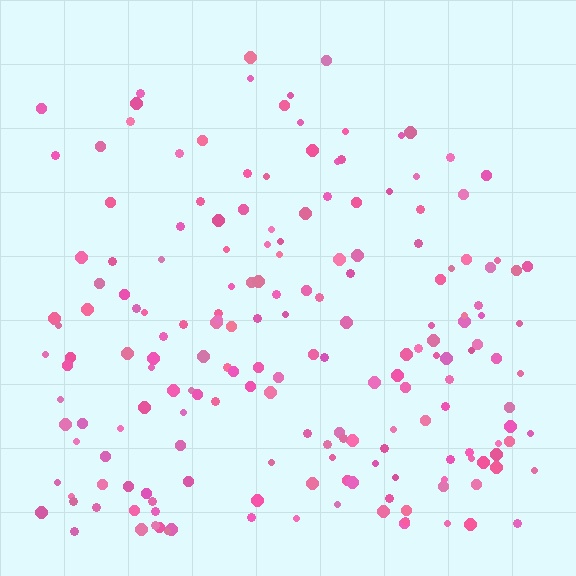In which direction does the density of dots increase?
From top to bottom, with the bottom side densest.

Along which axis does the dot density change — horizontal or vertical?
Vertical.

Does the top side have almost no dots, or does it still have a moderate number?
Still a moderate number, just noticeably fewer than the bottom.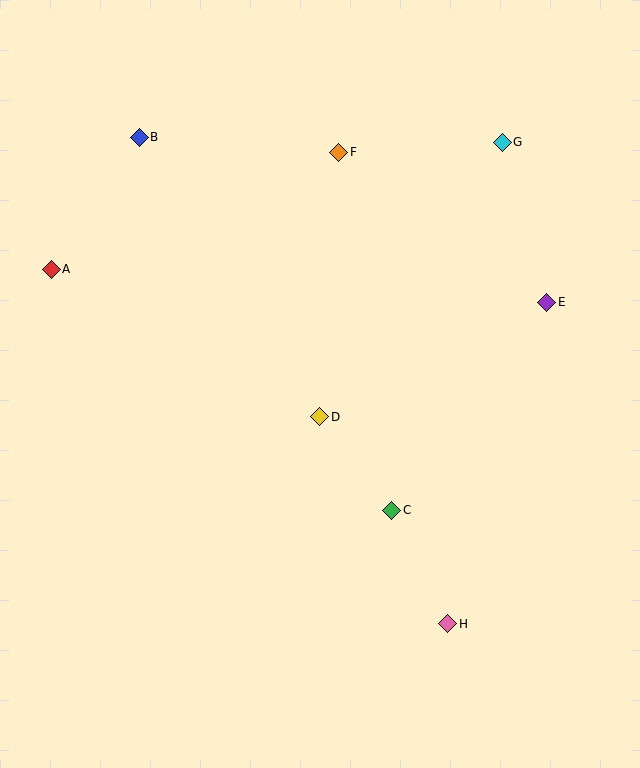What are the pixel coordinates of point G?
Point G is at (502, 142).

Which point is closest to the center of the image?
Point D at (320, 417) is closest to the center.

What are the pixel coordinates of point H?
Point H is at (448, 624).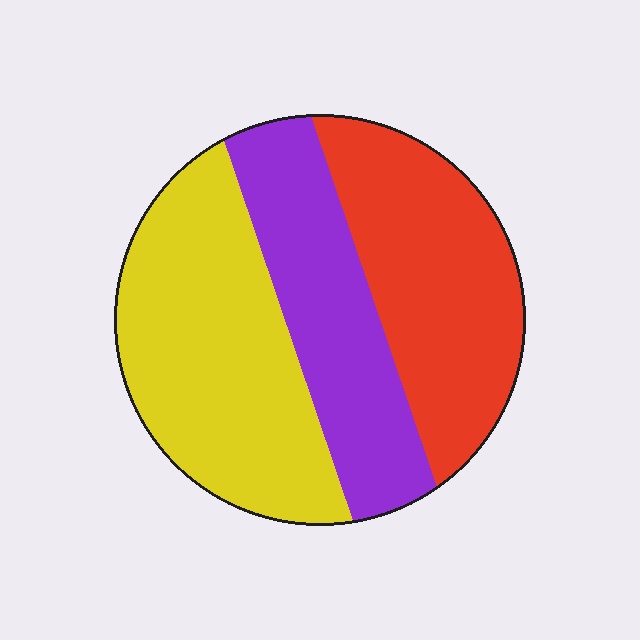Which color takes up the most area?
Yellow, at roughly 40%.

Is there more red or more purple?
Red.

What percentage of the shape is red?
Red covers 33% of the shape.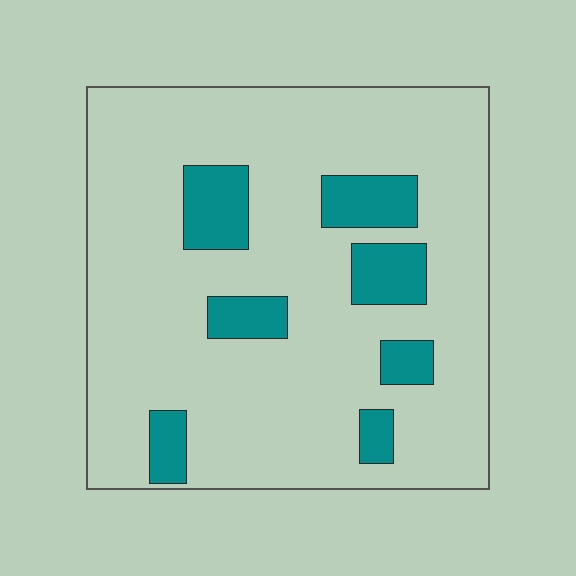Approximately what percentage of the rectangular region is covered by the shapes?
Approximately 15%.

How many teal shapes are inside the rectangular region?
7.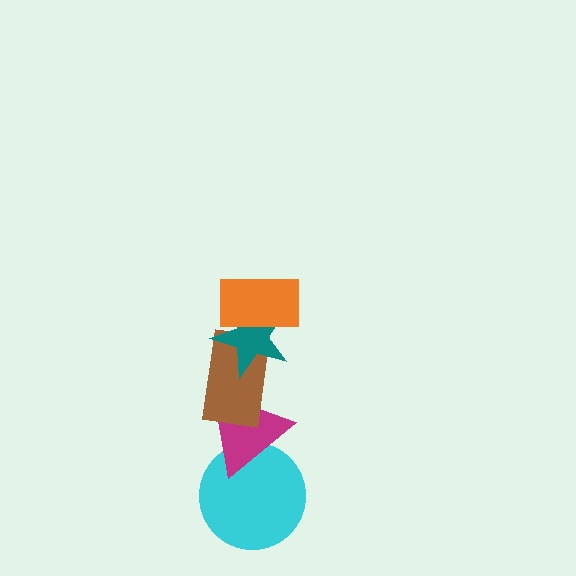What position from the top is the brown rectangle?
The brown rectangle is 3rd from the top.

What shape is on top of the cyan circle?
The magenta triangle is on top of the cyan circle.